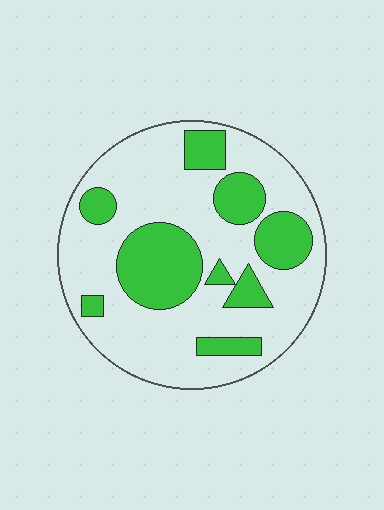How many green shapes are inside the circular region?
9.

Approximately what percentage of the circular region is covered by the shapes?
Approximately 30%.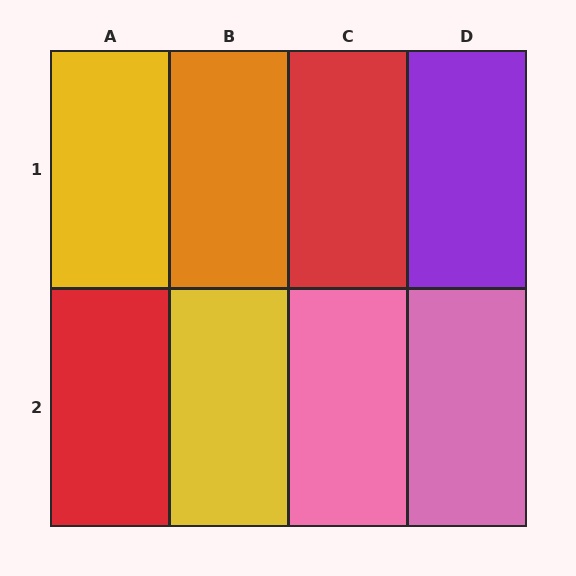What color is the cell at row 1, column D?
Purple.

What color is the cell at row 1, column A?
Yellow.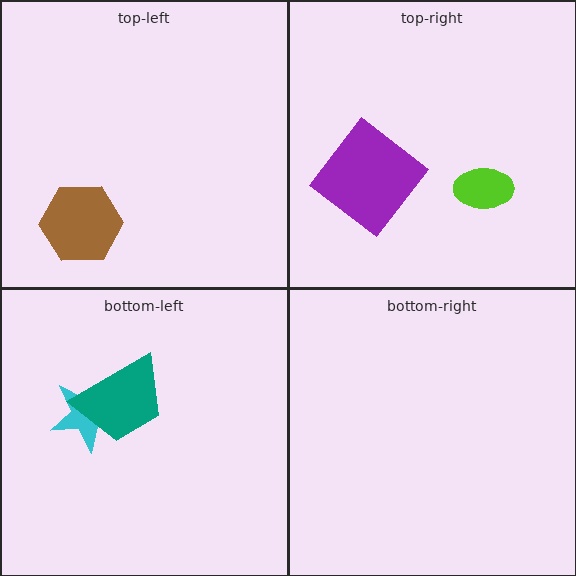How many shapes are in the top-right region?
2.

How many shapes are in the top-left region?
1.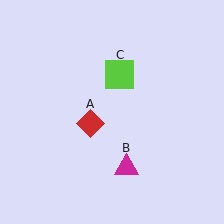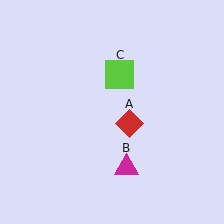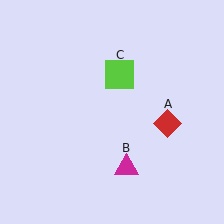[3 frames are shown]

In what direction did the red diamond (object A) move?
The red diamond (object A) moved right.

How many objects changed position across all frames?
1 object changed position: red diamond (object A).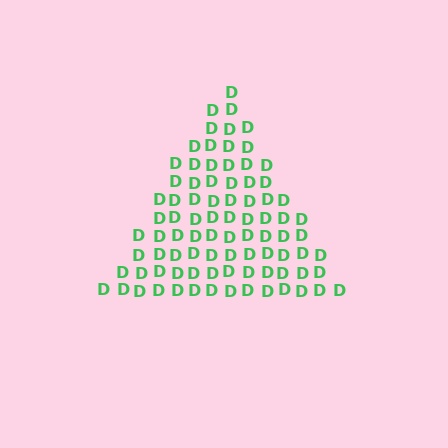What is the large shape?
The large shape is a triangle.